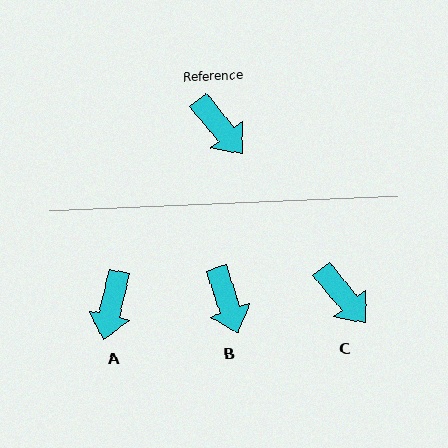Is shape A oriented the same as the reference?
No, it is off by about 53 degrees.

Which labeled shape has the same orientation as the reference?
C.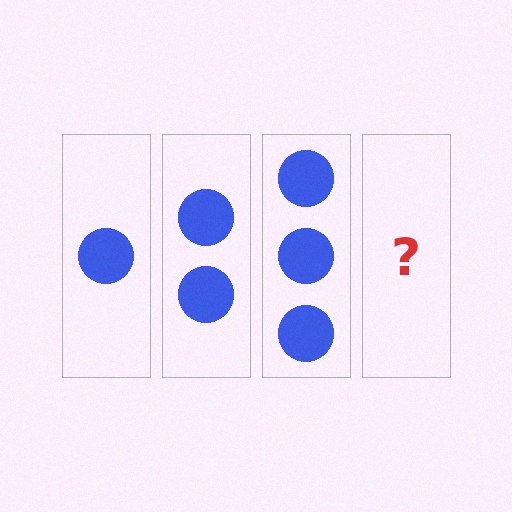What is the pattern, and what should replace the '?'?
The pattern is that each step adds one more circle. The '?' should be 4 circles.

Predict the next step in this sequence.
The next step is 4 circles.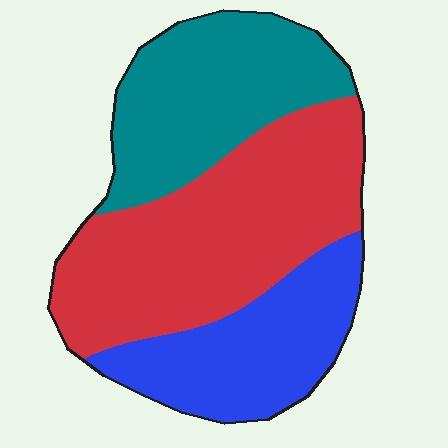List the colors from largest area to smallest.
From largest to smallest: red, teal, blue.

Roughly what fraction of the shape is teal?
Teal takes up between a quarter and a half of the shape.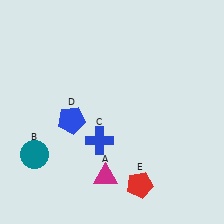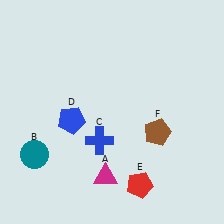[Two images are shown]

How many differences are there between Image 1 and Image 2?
There is 1 difference between the two images.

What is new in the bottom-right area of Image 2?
A brown pentagon (F) was added in the bottom-right area of Image 2.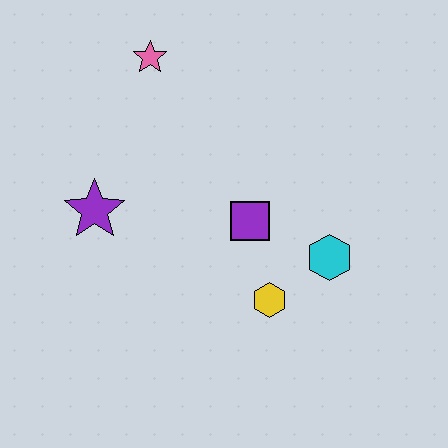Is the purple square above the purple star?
No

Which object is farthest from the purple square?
The pink star is farthest from the purple square.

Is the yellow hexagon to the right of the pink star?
Yes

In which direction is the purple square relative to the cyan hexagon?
The purple square is to the left of the cyan hexagon.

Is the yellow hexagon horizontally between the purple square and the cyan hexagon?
Yes